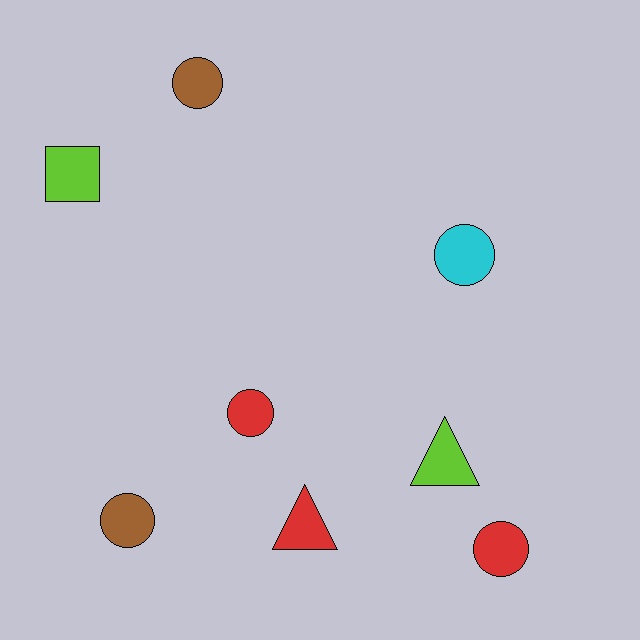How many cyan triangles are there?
There are no cyan triangles.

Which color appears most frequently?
Red, with 3 objects.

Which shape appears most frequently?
Circle, with 5 objects.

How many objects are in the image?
There are 8 objects.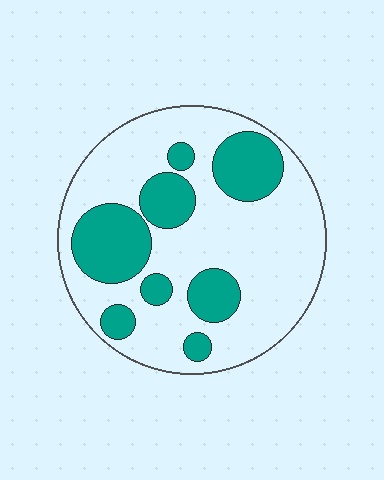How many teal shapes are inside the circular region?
8.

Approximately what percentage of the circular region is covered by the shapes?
Approximately 30%.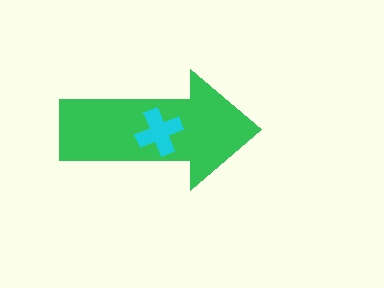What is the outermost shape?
The green arrow.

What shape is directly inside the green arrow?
The cyan cross.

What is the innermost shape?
The cyan cross.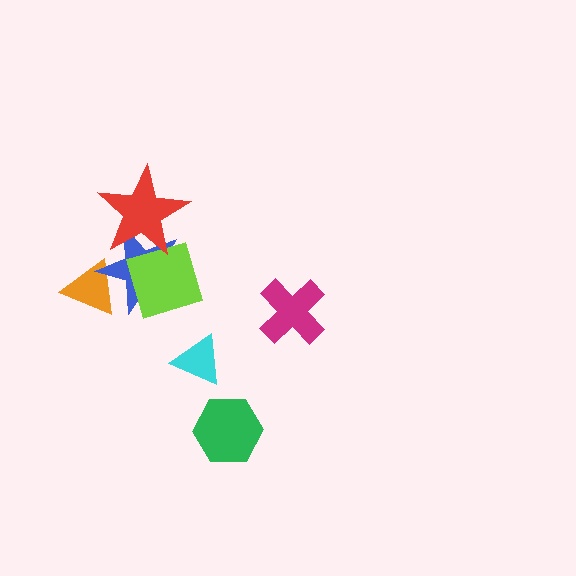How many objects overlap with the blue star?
3 objects overlap with the blue star.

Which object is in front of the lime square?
The red star is in front of the lime square.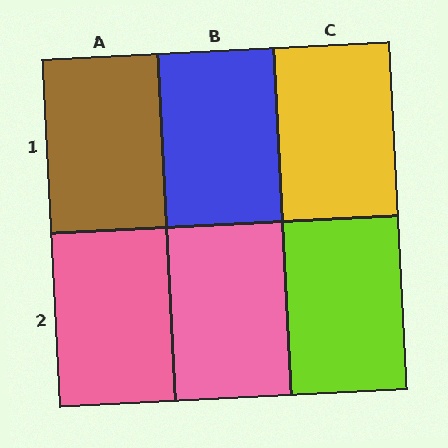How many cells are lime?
1 cell is lime.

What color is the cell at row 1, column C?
Yellow.